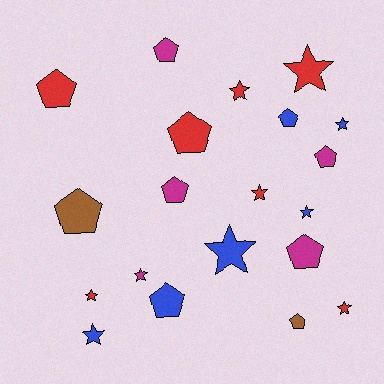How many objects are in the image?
There are 20 objects.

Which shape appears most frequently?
Pentagon, with 10 objects.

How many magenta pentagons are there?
There are 4 magenta pentagons.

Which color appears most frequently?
Red, with 7 objects.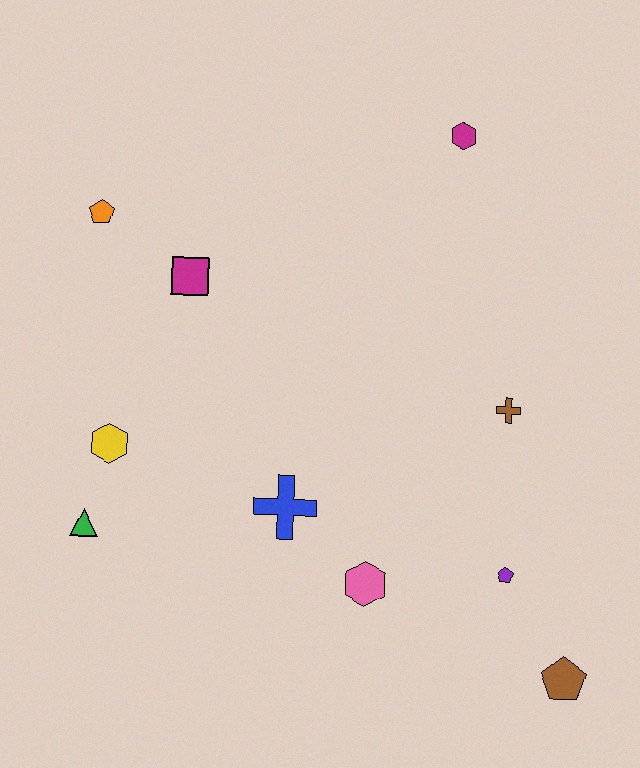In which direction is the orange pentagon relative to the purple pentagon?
The orange pentagon is to the left of the purple pentagon.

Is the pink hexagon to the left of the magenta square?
No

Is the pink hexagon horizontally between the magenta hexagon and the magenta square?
Yes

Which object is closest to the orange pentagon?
The magenta square is closest to the orange pentagon.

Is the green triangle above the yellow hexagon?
No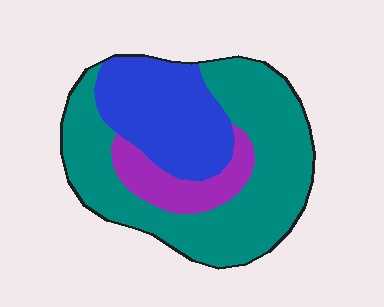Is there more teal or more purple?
Teal.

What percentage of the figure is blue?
Blue covers around 30% of the figure.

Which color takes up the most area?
Teal, at roughly 55%.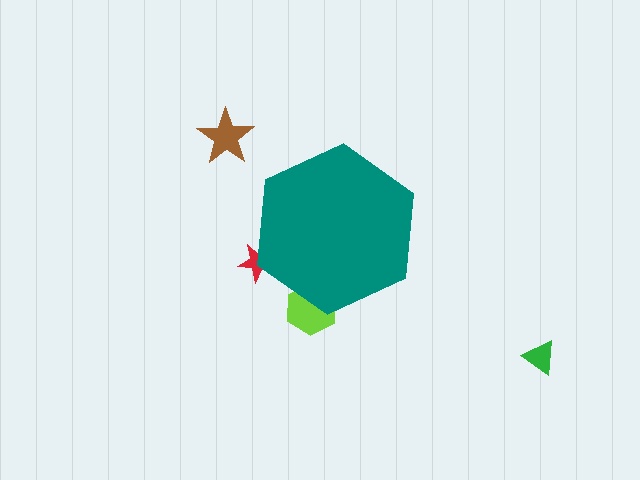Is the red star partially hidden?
Yes, the red star is partially hidden behind the teal hexagon.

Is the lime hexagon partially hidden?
Yes, the lime hexagon is partially hidden behind the teal hexagon.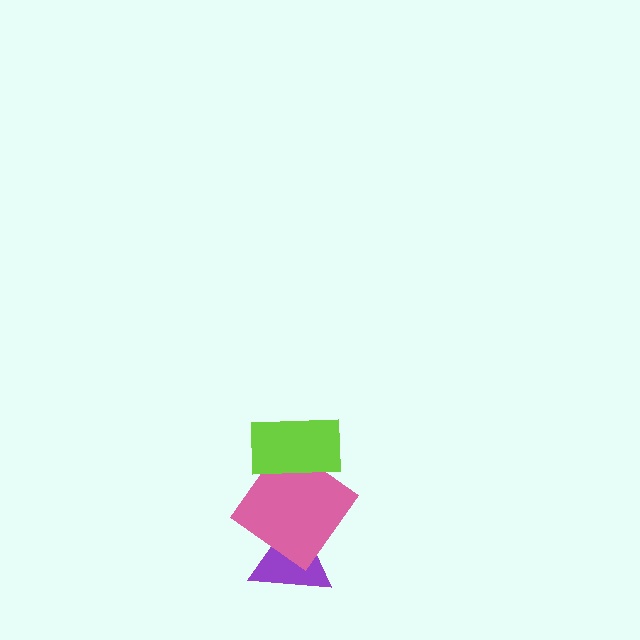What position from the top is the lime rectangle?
The lime rectangle is 1st from the top.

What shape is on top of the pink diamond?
The lime rectangle is on top of the pink diamond.